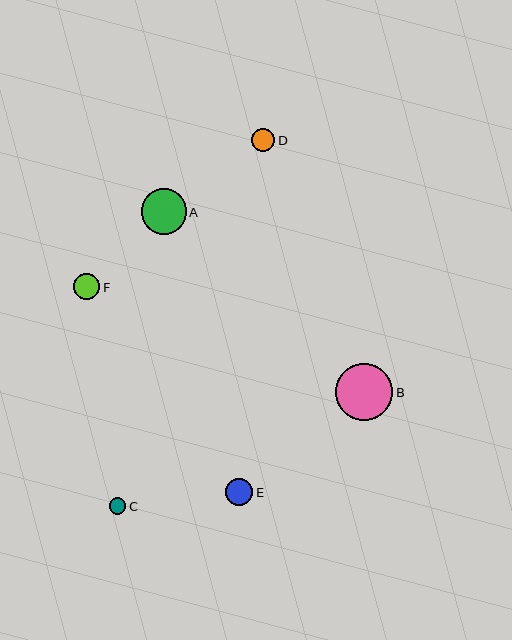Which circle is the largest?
Circle B is the largest with a size of approximately 57 pixels.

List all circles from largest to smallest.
From largest to smallest: B, A, E, F, D, C.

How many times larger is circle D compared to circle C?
Circle D is approximately 1.4 times the size of circle C.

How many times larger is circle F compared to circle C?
Circle F is approximately 1.6 times the size of circle C.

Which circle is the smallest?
Circle C is the smallest with a size of approximately 17 pixels.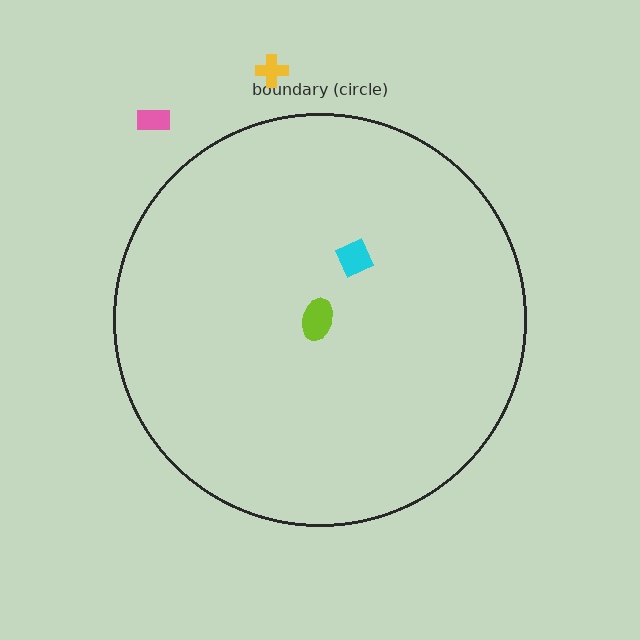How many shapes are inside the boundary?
2 inside, 2 outside.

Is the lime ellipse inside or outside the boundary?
Inside.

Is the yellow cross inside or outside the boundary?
Outside.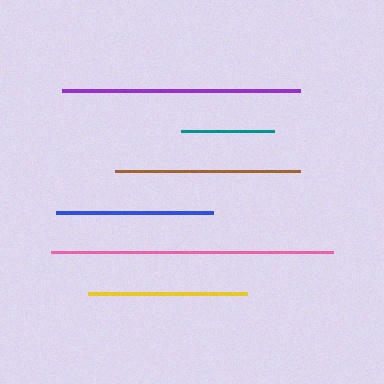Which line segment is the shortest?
The teal line is the shortest at approximately 93 pixels.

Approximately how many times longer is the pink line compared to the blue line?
The pink line is approximately 1.8 times the length of the blue line.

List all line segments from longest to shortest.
From longest to shortest: pink, purple, brown, yellow, blue, teal.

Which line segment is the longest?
The pink line is the longest at approximately 282 pixels.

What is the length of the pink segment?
The pink segment is approximately 282 pixels long.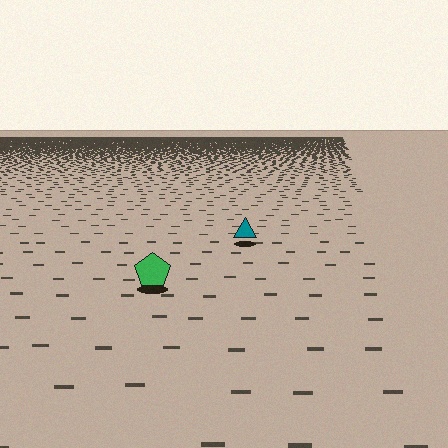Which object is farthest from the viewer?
The teal triangle is farthest from the viewer. It appears smaller and the ground texture around it is denser.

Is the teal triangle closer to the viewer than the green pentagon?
No. The green pentagon is closer — you can tell from the texture gradient: the ground texture is coarser near it.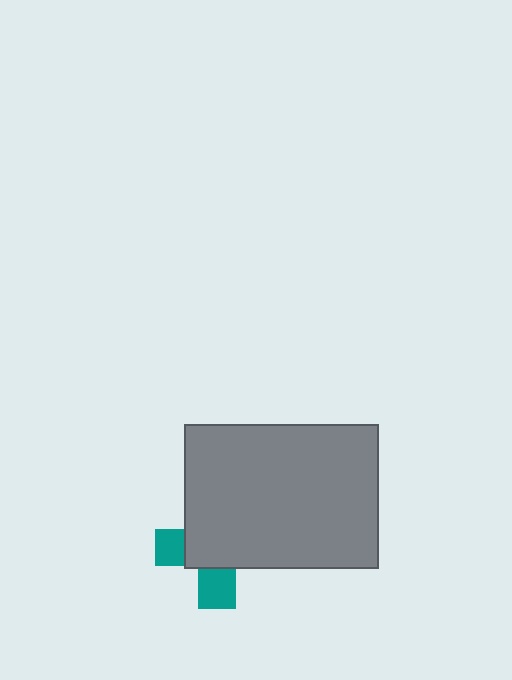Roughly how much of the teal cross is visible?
A small part of it is visible (roughly 33%).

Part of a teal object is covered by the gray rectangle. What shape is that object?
It is a cross.